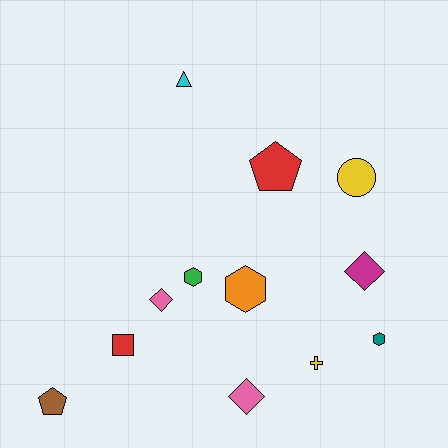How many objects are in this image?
There are 12 objects.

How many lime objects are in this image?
There are no lime objects.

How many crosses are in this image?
There is 1 cross.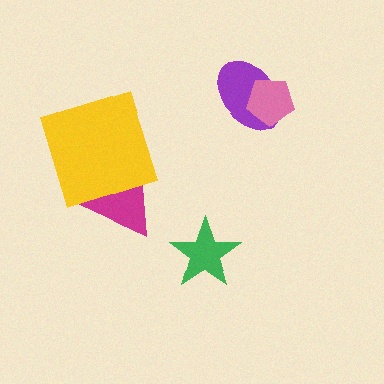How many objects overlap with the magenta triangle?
1 object overlaps with the magenta triangle.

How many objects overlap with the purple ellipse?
1 object overlaps with the purple ellipse.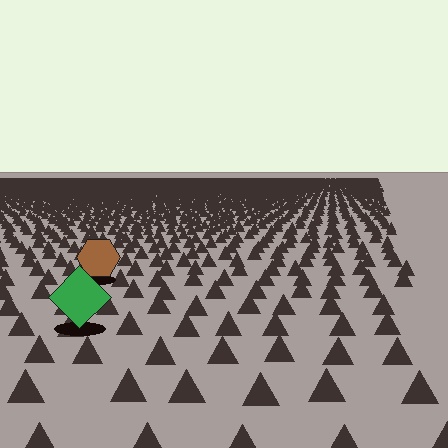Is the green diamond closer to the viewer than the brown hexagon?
Yes. The green diamond is closer — you can tell from the texture gradient: the ground texture is coarser near it.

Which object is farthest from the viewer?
The brown hexagon is farthest from the viewer. It appears smaller and the ground texture around it is denser.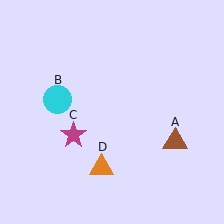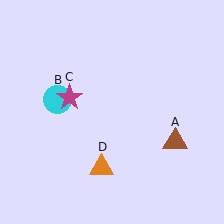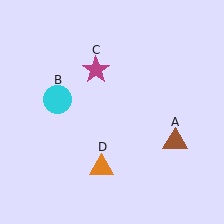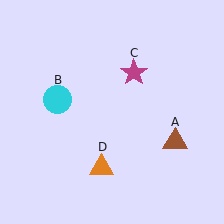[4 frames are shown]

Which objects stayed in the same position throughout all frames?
Brown triangle (object A) and cyan circle (object B) and orange triangle (object D) remained stationary.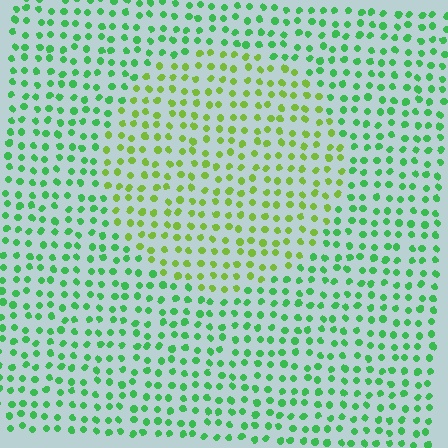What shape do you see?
I see a circle.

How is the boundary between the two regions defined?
The boundary is defined purely by a slight shift in hue (about 39 degrees). Spacing, size, and orientation are identical on both sides.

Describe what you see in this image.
The image is filled with small green elements in a uniform arrangement. A circle-shaped region is visible where the elements are tinted to a slightly different hue, forming a subtle color boundary.